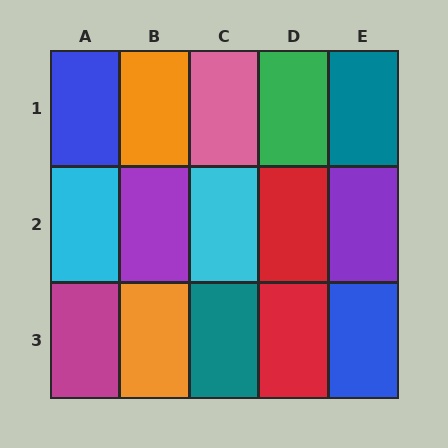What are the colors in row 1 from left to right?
Blue, orange, pink, green, teal.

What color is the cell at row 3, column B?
Orange.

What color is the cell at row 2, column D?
Red.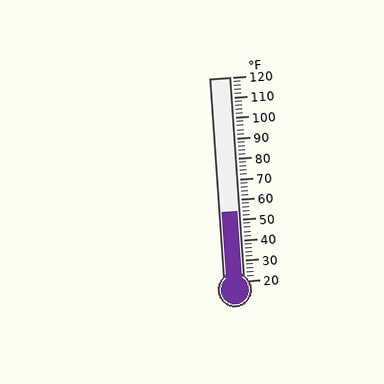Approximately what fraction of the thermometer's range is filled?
The thermometer is filled to approximately 35% of its range.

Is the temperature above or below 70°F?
The temperature is below 70°F.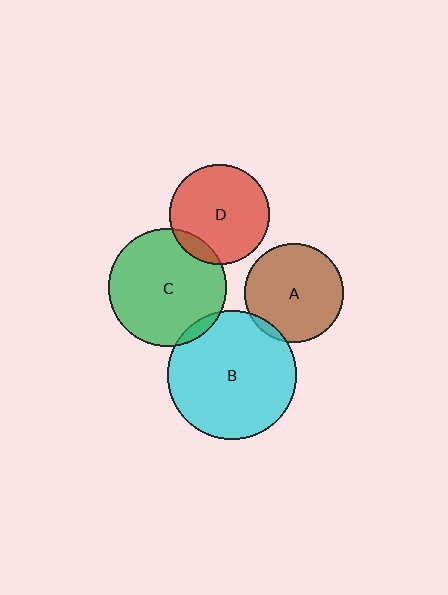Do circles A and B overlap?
Yes.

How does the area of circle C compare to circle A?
Approximately 1.4 times.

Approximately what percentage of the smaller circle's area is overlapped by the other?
Approximately 5%.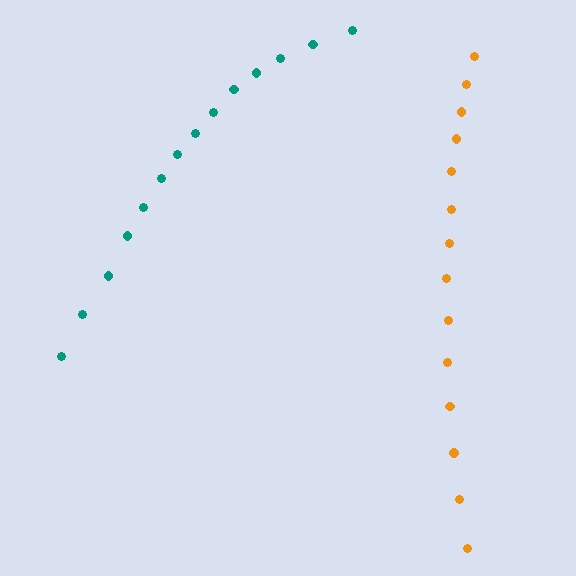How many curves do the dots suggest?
There are 2 distinct paths.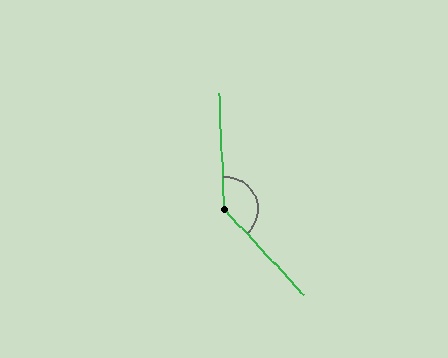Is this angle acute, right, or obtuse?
It is obtuse.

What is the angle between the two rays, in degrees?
Approximately 140 degrees.